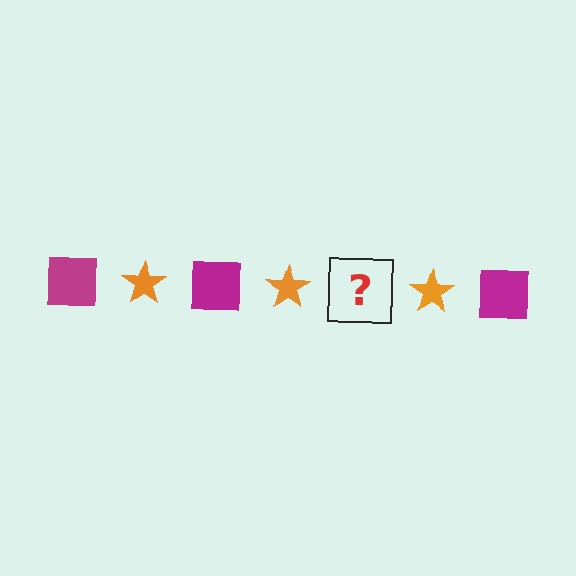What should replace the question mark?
The question mark should be replaced with a magenta square.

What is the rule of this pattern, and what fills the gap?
The rule is that the pattern alternates between magenta square and orange star. The gap should be filled with a magenta square.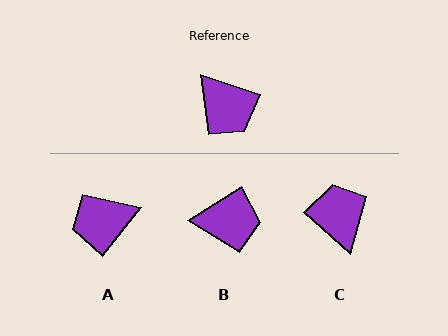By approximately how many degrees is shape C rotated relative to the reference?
Approximately 156 degrees counter-clockwise.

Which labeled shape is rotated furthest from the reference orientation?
C, about 156 degrees away.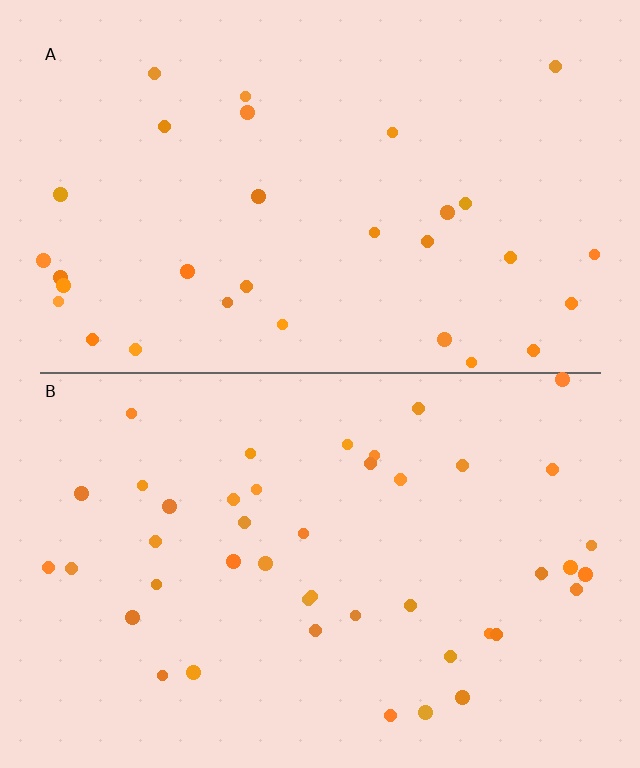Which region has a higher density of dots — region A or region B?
B (the bottom).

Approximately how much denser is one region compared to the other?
Approximately 1.4× — region B over region A.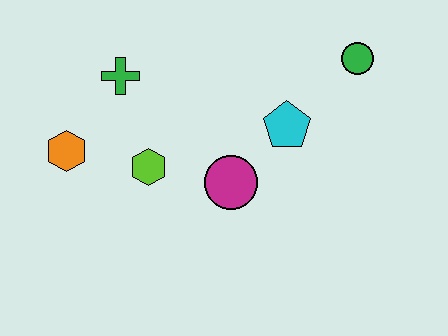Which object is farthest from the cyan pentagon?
The orange hexagon is farthest from the cyan pentagon.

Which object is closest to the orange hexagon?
The lime hexagon is closest to the orange hexagon.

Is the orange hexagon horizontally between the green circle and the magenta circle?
No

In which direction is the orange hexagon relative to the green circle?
The orange hexagon is to the left of the green circle.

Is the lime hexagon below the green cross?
Yes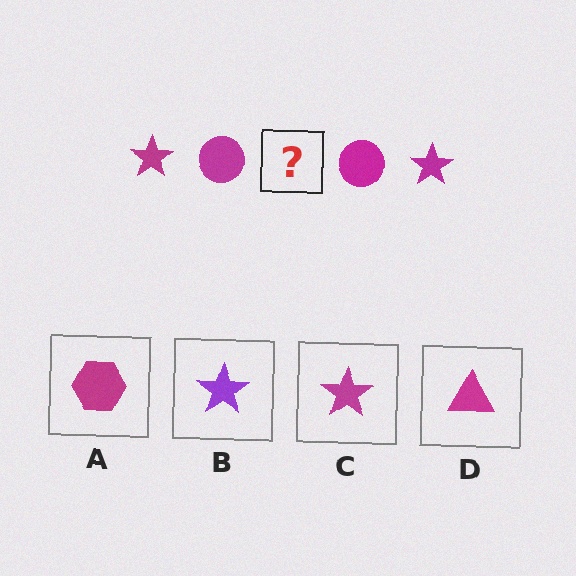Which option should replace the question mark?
Option C.